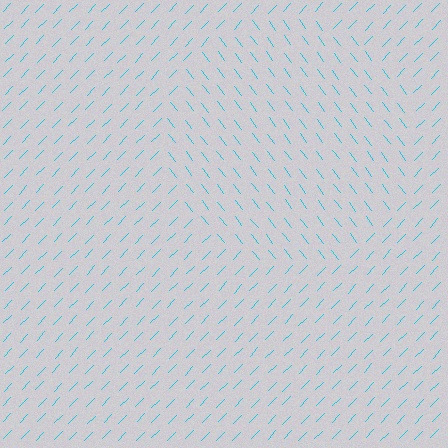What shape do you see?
I see a circle.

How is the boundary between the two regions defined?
The boundary is defined purely by a change in line orientation (approximately 82 degrees difference). All lines are the same color and thickness.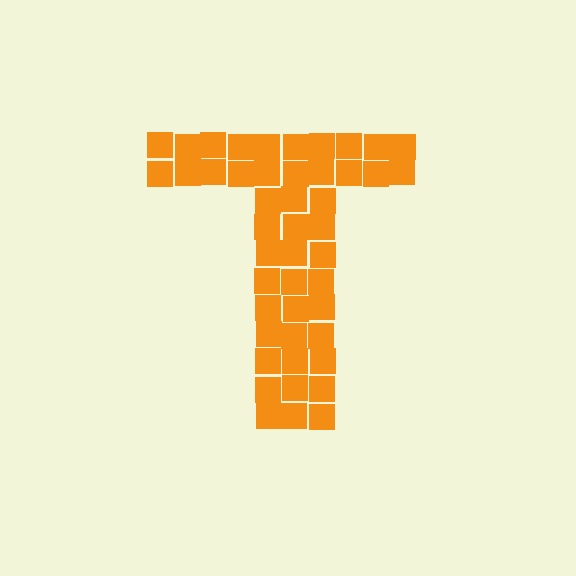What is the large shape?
The large shape is the letter T.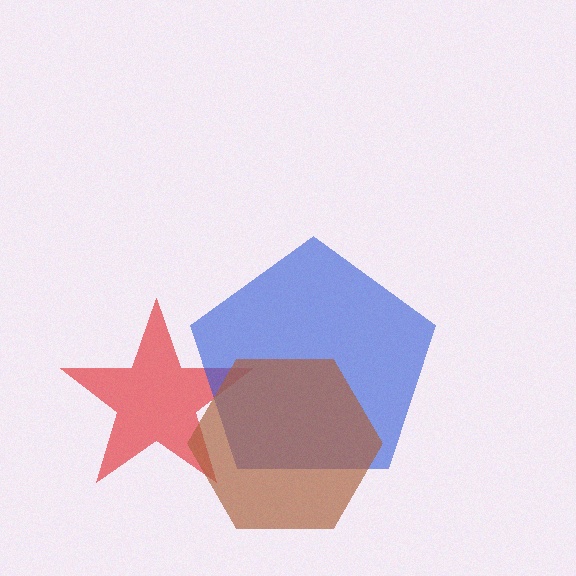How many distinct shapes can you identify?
There are 3 distinct shapes: a red star, a blue pentagon, a brown hexagon.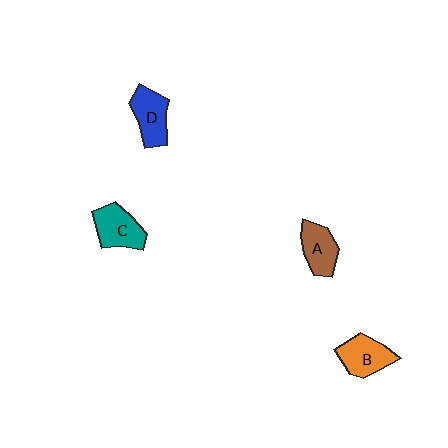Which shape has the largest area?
Shape C (teal).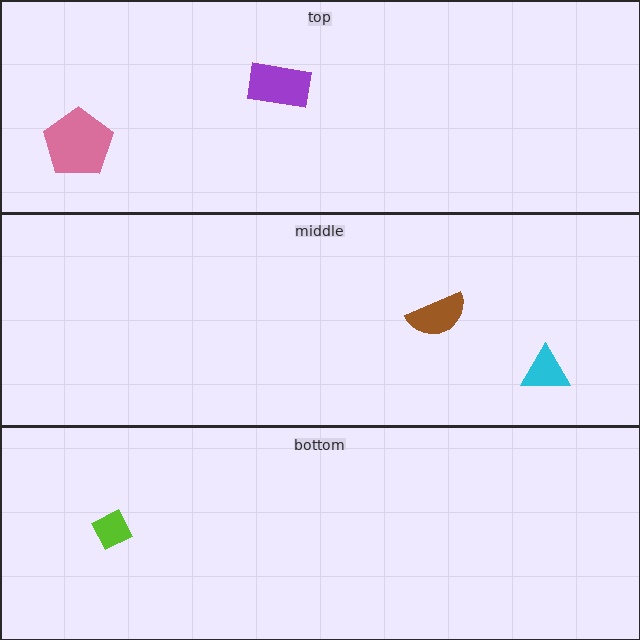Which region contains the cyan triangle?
The middle region.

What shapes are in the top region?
The purple rectangle, the pink pentagon.